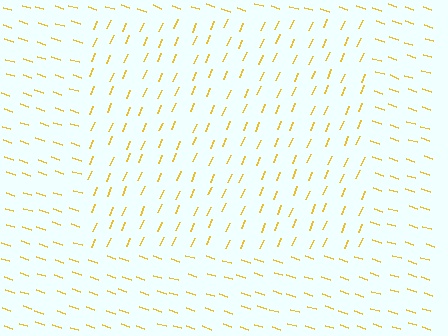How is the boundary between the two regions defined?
The boundary is defined purely by a change in line orientation (approximately 85 degrees difference). All lines are the same color and thickness.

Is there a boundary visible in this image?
Yes, there is a texture boundary formed by a change in line orientation.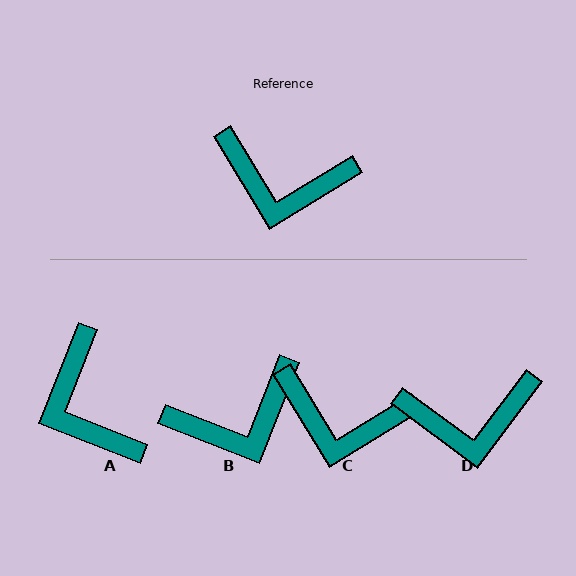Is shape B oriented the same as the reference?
No, it is off by about 37 degrees.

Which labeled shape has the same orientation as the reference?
C.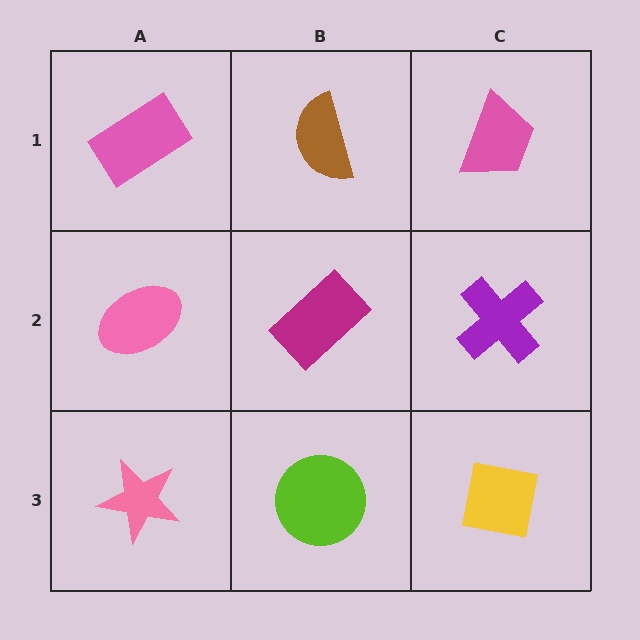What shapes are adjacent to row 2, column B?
A brown semicircle (row 1, column B), a lime circle (row 3, column B), a pink ellipse (row 2, column A), a purple cross (row 2, column C).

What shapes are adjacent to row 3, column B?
A magenta rectangle (row 2, column B), a pink star (row 3, column A), a yellow square (row 3, column C).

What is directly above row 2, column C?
A pink trapezoid.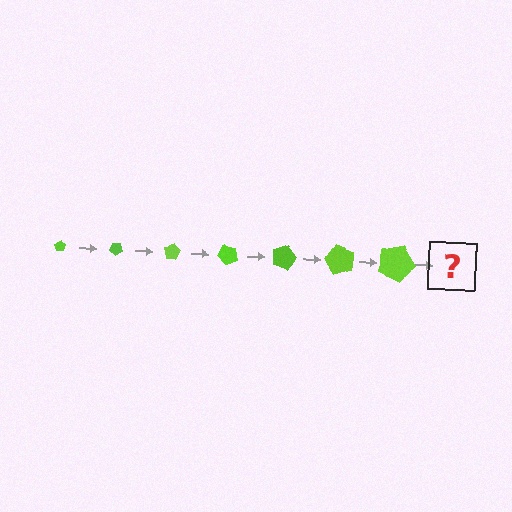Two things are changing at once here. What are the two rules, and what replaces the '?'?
The two rules are that the pentagon grows larger each step and it rotates 40 degrees each step. The '?' should be a pentagon, larger than the previous one and rotated 280 degrees from the start.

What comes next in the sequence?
The next element should be a pentagon, larger than the previous one and rotated 280 degrees from the start.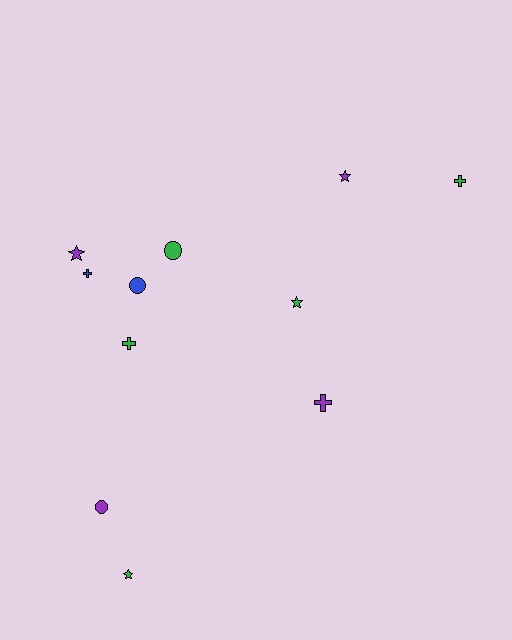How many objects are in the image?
There are 11 objects.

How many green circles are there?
There is 1 green circle.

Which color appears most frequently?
Green, with 5 objects.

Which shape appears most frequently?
Star, with 4 objects.